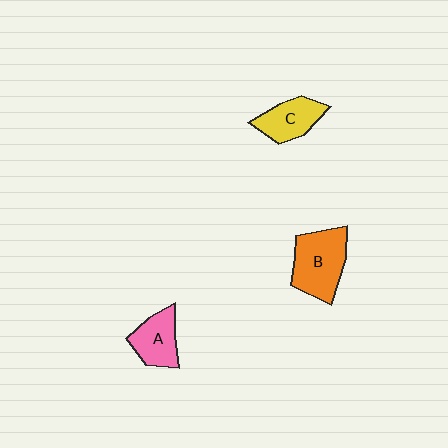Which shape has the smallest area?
Shape A (pink).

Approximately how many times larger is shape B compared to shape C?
Approximately 1.5 times.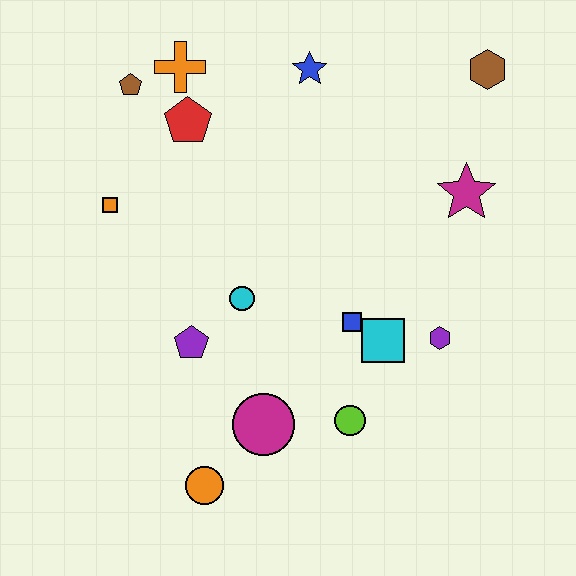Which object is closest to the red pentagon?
The orange cross is closest to the red pentagon.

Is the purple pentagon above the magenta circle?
Yes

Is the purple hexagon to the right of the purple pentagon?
Yes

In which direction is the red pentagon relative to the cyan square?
The red pentagon is above the cyan square.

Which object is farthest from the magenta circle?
The brown hexagon is farthest from the magenta circle.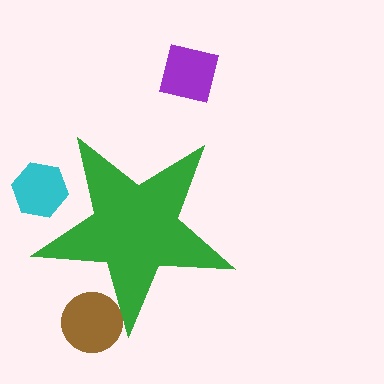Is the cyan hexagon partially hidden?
Yes, the cyan hexagon is partially hidden behind the green star.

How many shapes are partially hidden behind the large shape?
2 shapes are partially hidden.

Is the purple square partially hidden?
No, the purple square is fully visible.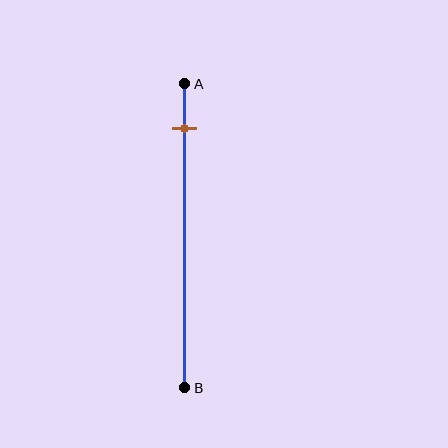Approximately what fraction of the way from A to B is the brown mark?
The brown mark is approximately 15% of the way from A to B.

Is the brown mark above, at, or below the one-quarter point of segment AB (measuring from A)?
The brown mark is above the one-quarter point of segment AB.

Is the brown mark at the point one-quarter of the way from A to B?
No, the mark is at about 15% from A, not at the 25% one-quarter point.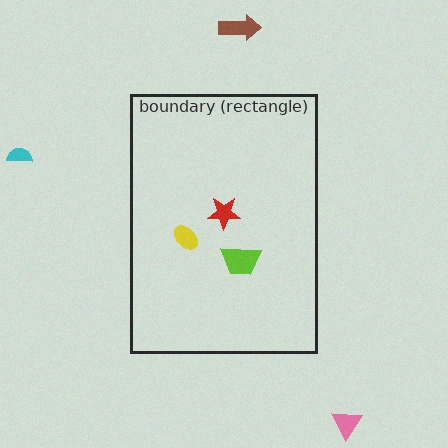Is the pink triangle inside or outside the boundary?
Outside.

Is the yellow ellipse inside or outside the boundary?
Inside.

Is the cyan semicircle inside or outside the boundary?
Outside.